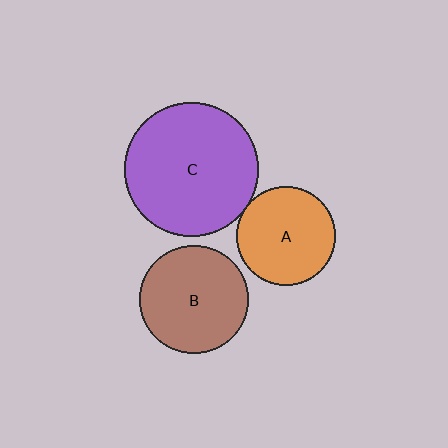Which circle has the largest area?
Circle C (purple).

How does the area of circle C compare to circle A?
Approximately 1.8 times.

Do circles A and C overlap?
Yes.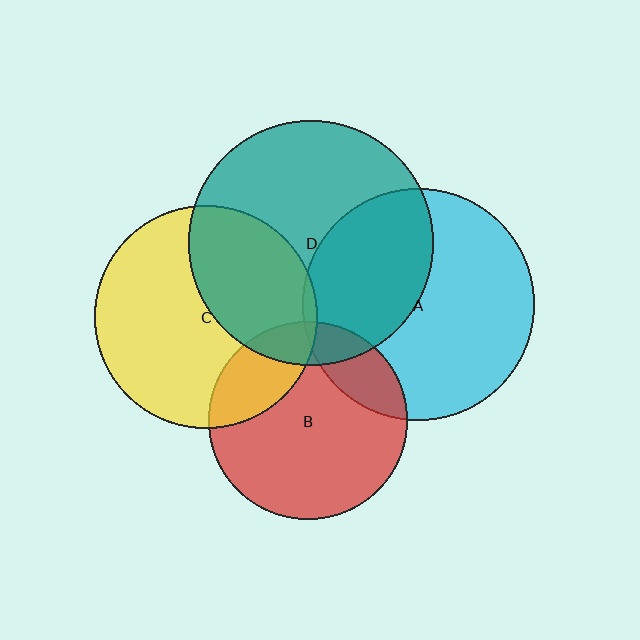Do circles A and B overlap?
Yes.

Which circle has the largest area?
Circle D (teal).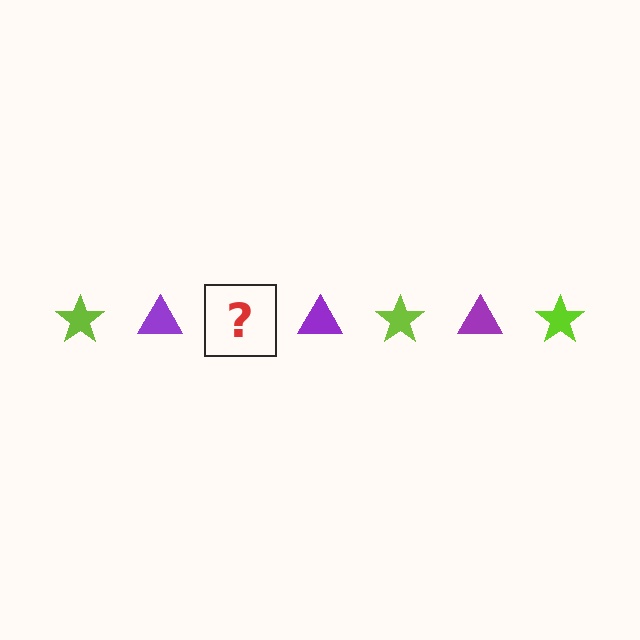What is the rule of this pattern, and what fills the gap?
The rule is that the pattern alternates between lime star and purple triangle. The gap should be filled with a lime star.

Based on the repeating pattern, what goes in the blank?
The blank should be a lime star.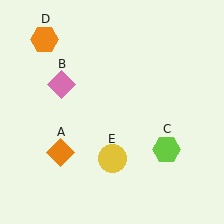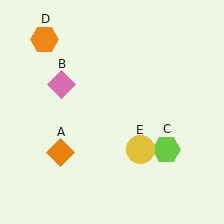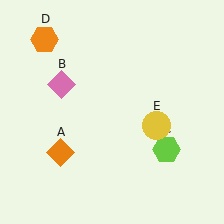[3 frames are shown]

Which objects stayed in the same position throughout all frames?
Orange diamond (object A) and pink diamond (object B) and lime hexagon (object C) and orange hexagon (object D) remained stationary.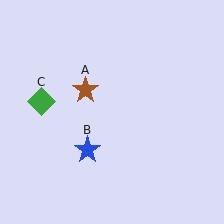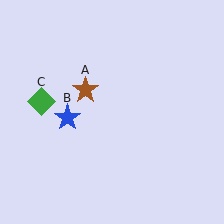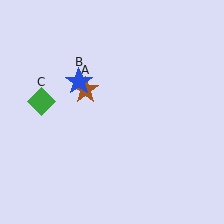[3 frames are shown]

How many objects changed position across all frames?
1 object changed position: blue star (object B).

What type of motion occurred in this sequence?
The blue star (object B) rotated clockwise around the center of the scene.